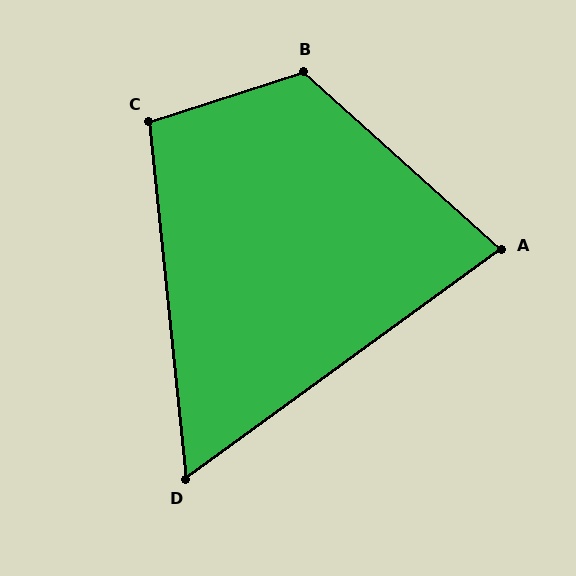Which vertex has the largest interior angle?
B, at approximately 120 degrees.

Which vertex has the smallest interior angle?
D, at approximately 60 degrees.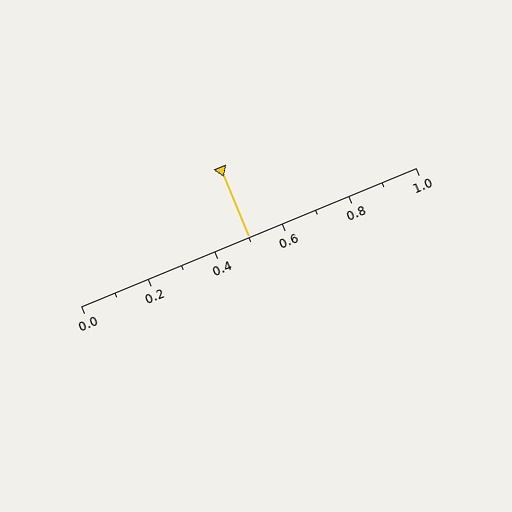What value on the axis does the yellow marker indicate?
The marker indicates approximately 0.5.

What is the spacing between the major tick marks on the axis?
The major ticks are spaced 0.2 apart.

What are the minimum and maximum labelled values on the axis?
The axis runs from 0.0 to 1.0.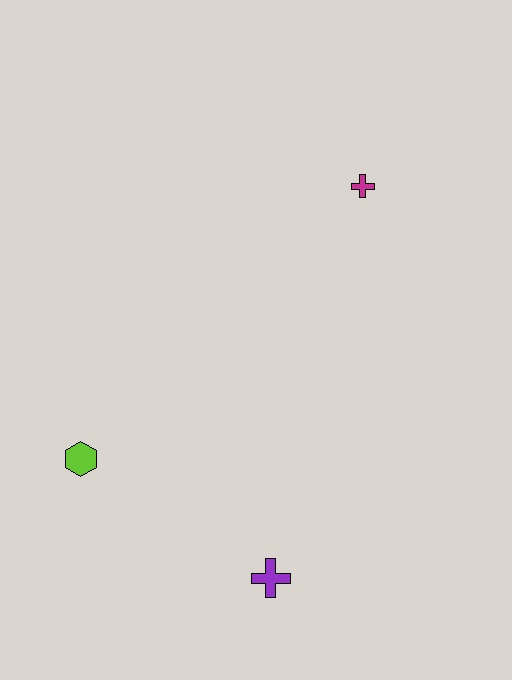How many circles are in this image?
There are no circles.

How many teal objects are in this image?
There are no teal objects.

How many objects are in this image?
There are 3 objects.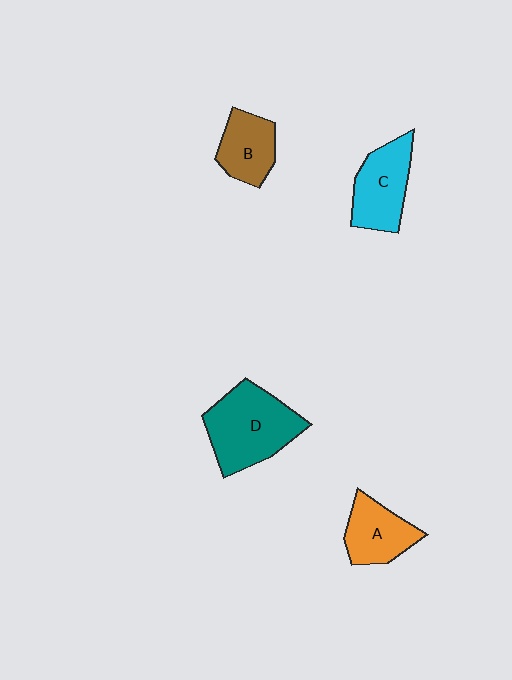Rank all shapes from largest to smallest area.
From largest to smallest: D (teal), C (cyan), A (orange), B (brown).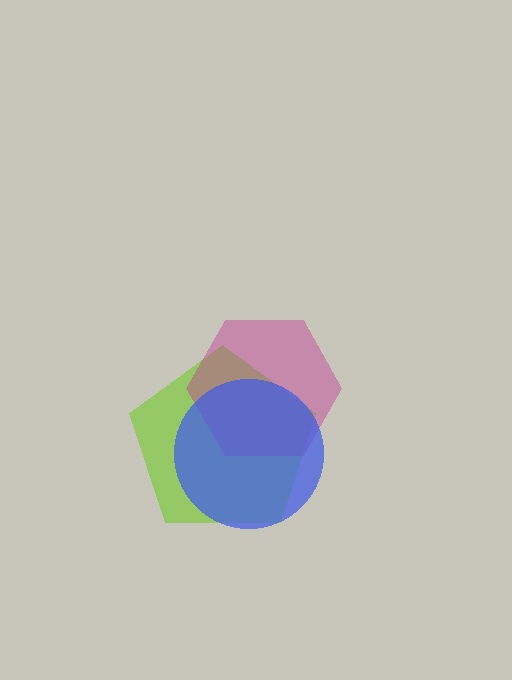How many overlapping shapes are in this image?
There are 3 overlapping shapes in the image.